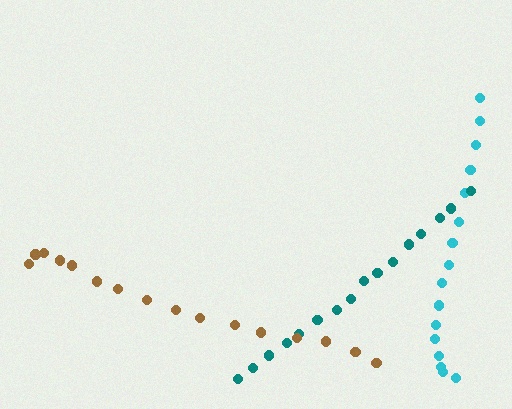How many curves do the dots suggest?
There are 3 distinct paths.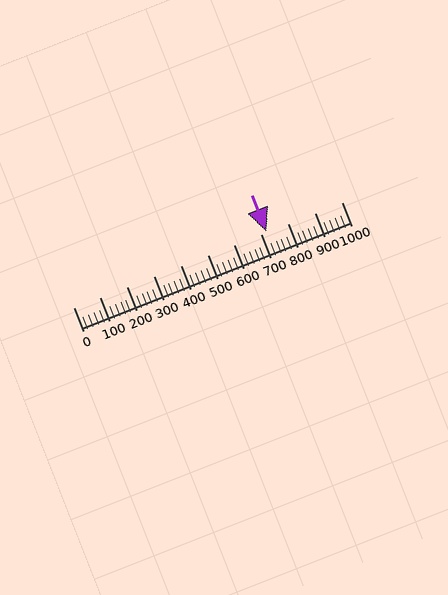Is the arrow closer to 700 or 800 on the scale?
The arrow is closer to 700.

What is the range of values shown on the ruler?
The ruler shows values from 0 to 1000.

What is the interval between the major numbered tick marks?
The major tick marks are spaced 100 units apart.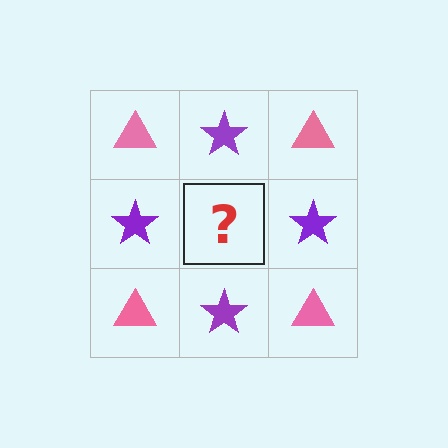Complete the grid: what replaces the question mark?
The question mark should be replaced with a pink triangle.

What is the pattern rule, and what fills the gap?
The rule is that it alternates pink triangle and purple star in a checkerboard pattern. The gap should be filled with a pink triangle.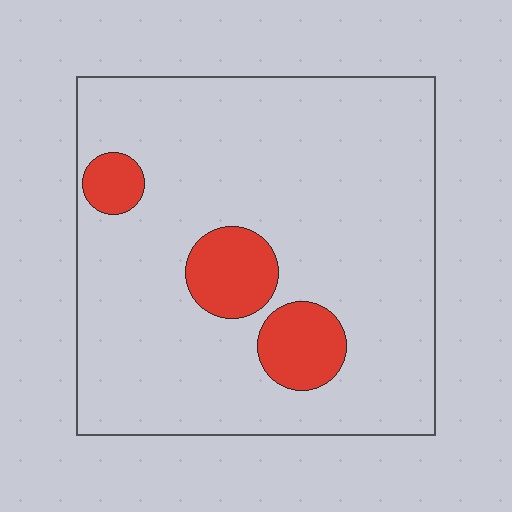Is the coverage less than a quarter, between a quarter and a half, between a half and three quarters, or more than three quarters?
Less than a quarter.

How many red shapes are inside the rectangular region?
3.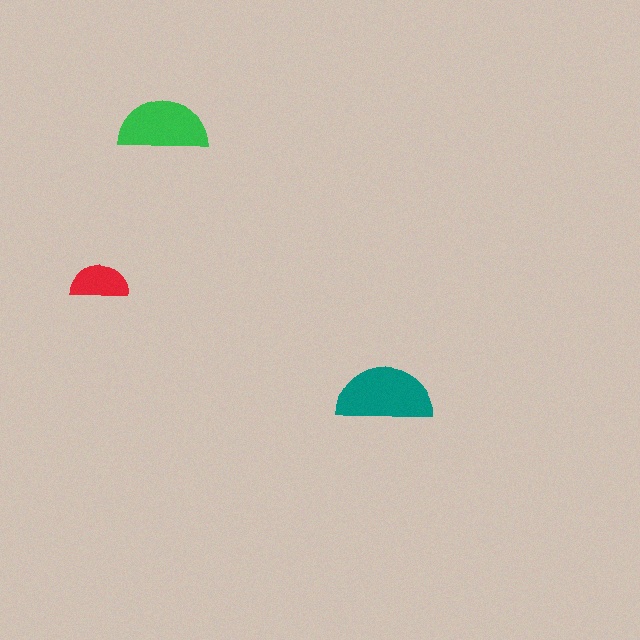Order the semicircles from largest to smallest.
the teal one, the green one, the red one.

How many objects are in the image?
There are 3 objects in the image.